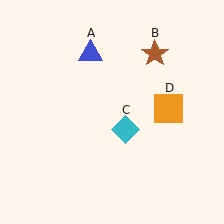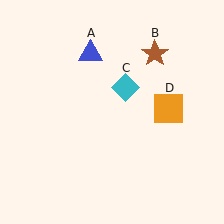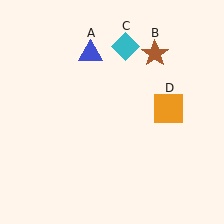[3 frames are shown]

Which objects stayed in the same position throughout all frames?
Blue triangle (object A) and brown star (object B) and orange square (object D) remained stationary.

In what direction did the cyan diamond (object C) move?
The cyan diamond (object C) moved up.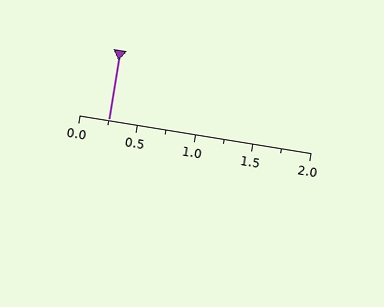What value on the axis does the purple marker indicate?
The marker indicates approximately 0.25.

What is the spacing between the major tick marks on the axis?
The major ticks are spaced 0.5 apart.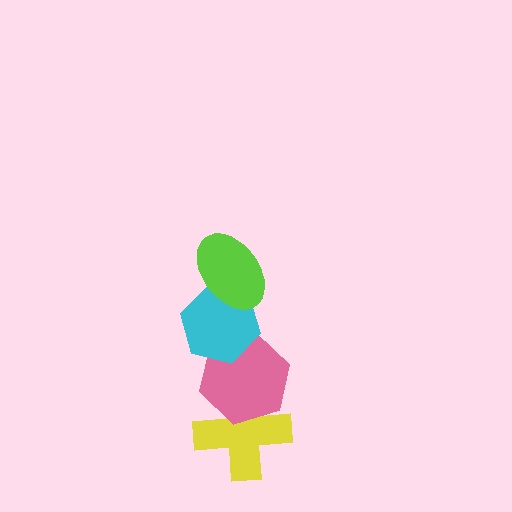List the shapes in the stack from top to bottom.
From top to bottom: the lime ellipse, the cyan hexagon, the pink hexagon, the yellow cross.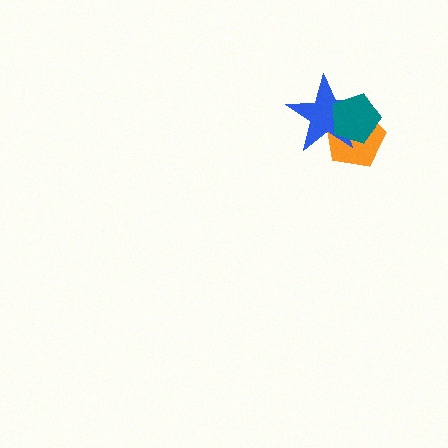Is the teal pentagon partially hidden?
No, no other shape covers it.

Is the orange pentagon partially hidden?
Yes, it is partially covered by another shape.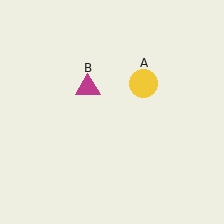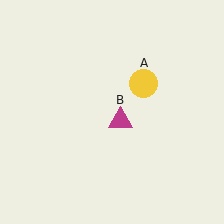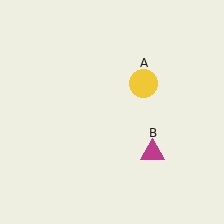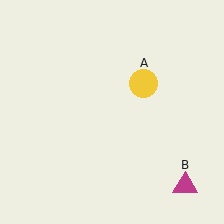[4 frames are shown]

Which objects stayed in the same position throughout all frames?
Yellow circle (object A) remained stationary.